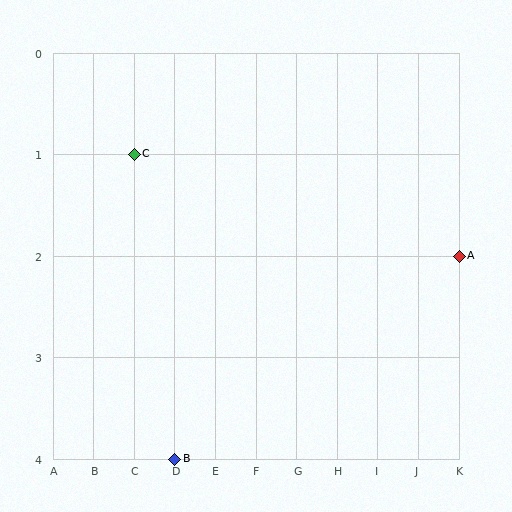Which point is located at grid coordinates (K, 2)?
Point A is at (K, 2).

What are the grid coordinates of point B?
Point B is at grid coordinates (D, 4).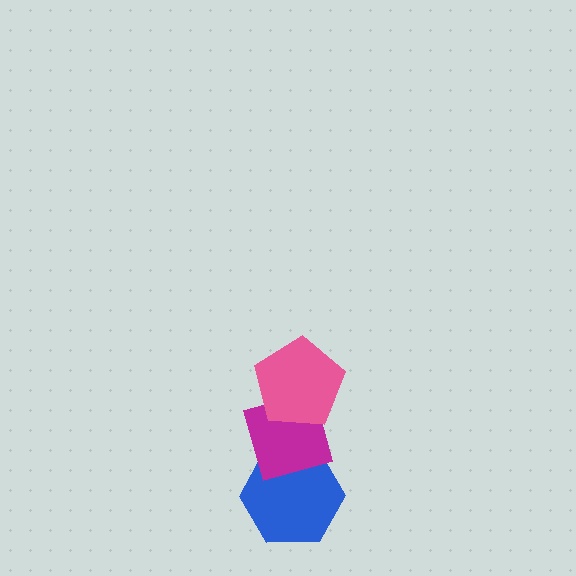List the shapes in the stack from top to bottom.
From top to bottom: the pink pentagon, the magenta diamond, the blue hexagon.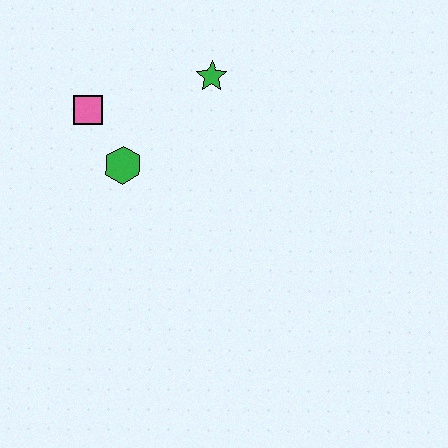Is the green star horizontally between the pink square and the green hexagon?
No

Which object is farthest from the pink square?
The green star is farthest from the pink square.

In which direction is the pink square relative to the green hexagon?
The pink square is above the green hexagon.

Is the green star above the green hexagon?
Yes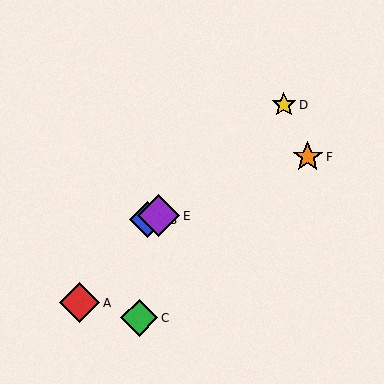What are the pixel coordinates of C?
Object C is at (139, 318).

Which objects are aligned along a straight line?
Objects B, E, F are aligned along a straight line.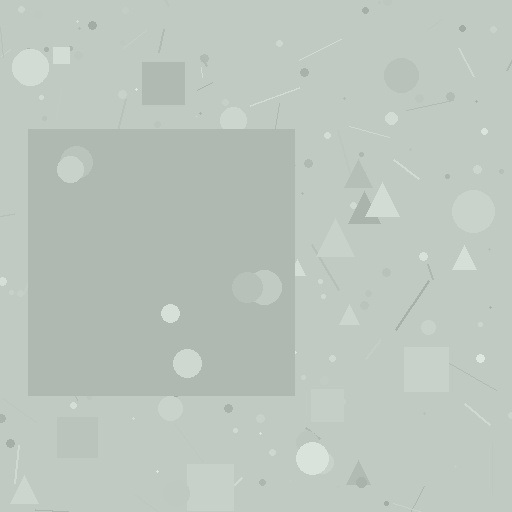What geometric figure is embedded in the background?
A square is embedded in the background.